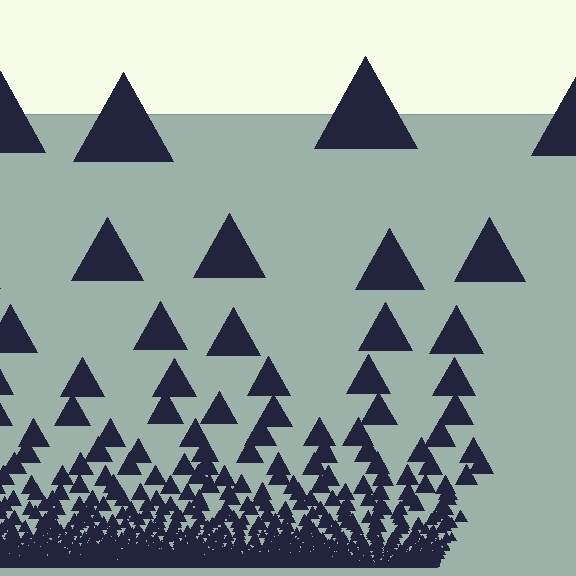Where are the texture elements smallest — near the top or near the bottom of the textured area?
Near the bottom.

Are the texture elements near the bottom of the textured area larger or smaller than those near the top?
Smaller. The gradient is inverted — elements near the bottom are smaller and denser.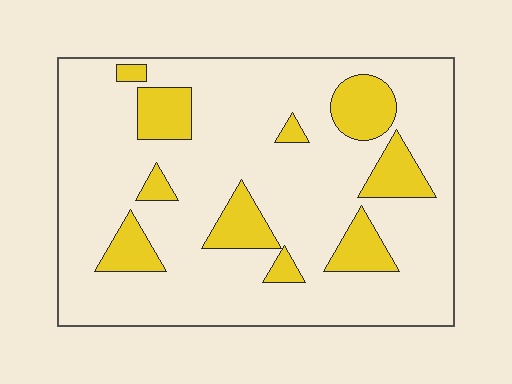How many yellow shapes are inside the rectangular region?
10.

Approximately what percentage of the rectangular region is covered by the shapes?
Approximately 20%.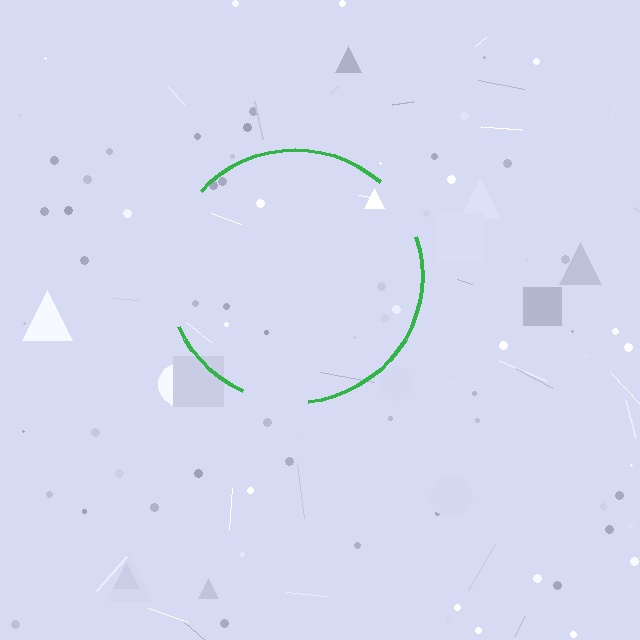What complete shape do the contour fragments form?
The contour fragments form a circle.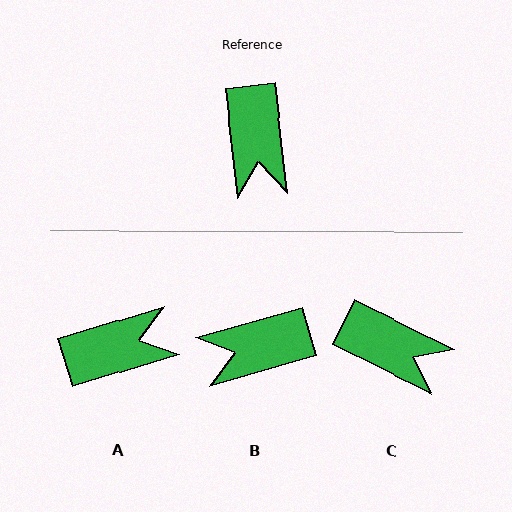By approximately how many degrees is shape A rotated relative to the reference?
Approximately 101 degrees counter-clockwise.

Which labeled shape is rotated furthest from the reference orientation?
A, about 101 degrees away.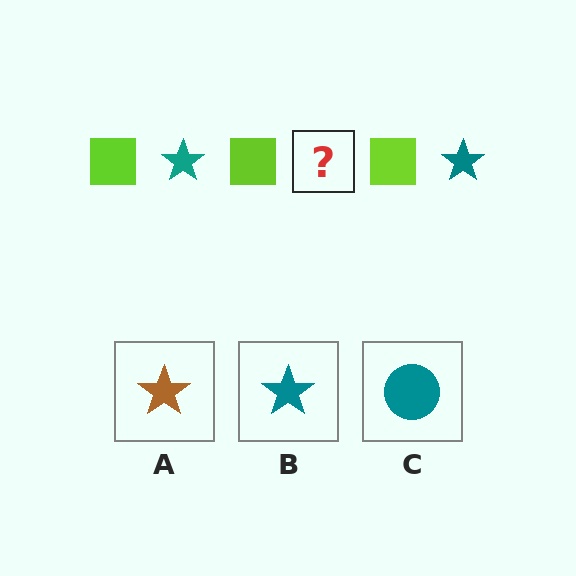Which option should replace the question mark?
Option B.